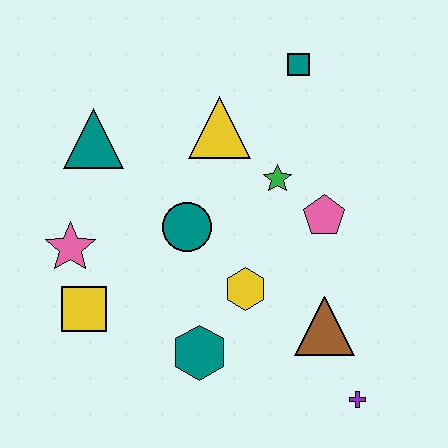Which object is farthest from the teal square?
The purple cross is farthest from the teal square.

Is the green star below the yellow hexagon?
No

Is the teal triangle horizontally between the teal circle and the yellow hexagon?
No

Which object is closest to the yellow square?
The pink star is closest to the yellow square.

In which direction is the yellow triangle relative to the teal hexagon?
The yellow triangle is above the teal hexagon.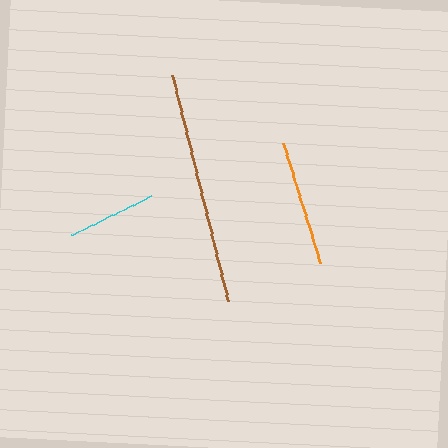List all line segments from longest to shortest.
From longest to shortest: brown, orange, cyan.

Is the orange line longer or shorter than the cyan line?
The orange line is longer than the cyan line.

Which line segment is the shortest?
The cyan line is the shortest at approximately 89 pixels.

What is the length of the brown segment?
The brown segment is approximately 233 pixels long.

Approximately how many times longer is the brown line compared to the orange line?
The brown line is approximately 1.9 times the length of the orange line.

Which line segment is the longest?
The brown line is the longest at approximately 233 pixels.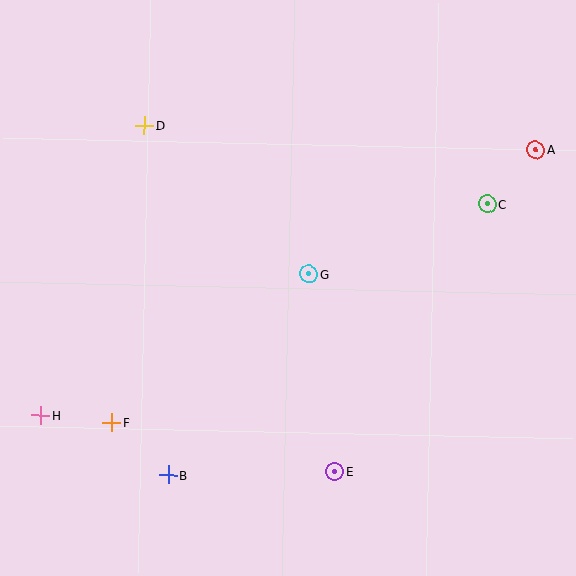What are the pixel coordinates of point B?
Point B is at (168, 475).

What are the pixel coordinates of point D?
Point D is at (144, 126).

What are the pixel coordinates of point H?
Point H is at (41, 415).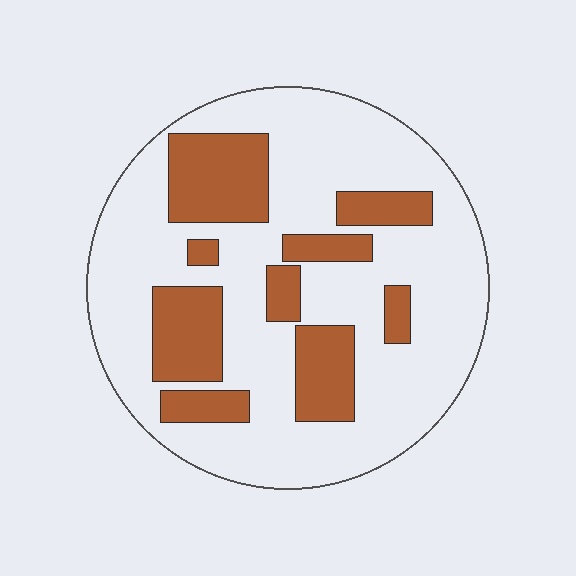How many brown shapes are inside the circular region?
9.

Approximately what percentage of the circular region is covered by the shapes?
Approximately 25%.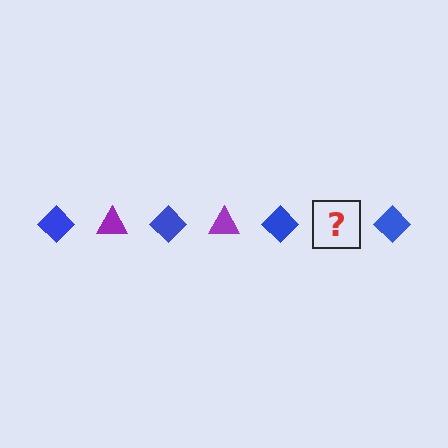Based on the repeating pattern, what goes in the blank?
The blank should be a purple triangle.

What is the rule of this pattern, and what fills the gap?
The rule is that the pattern alternates between blue diamond and purple triangle. The gap should be filled with a purple triangle.